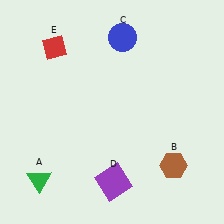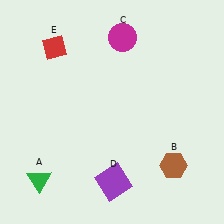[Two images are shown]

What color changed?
The circle (C) changed from blue in Image 1 to magenta in Image 2.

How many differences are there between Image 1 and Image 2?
There is 1 difference between the two images.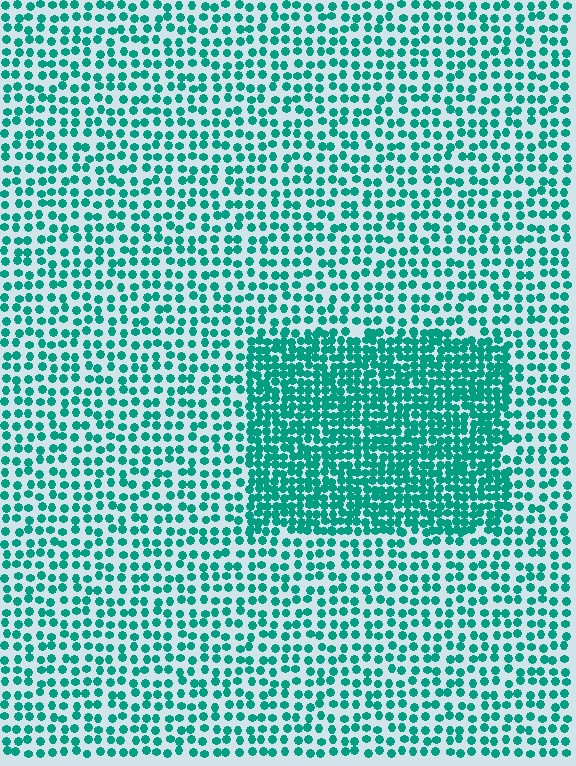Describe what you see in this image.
The image contains small teal elements arranged at two different densities. A rectangle-shaped region is visible where the elements are more densely packed than the surrounding area.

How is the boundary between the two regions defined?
The boundary is defined by a change in element density (approximately 2.0x ratio). All elements are the same color, size, and shape.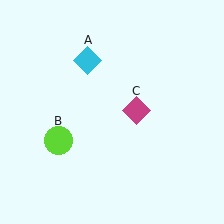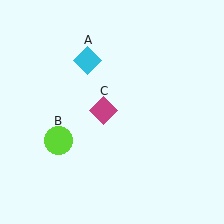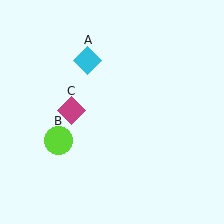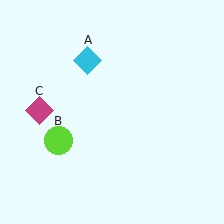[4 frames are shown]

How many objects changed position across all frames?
1 object changed position: magenta diamond (object C).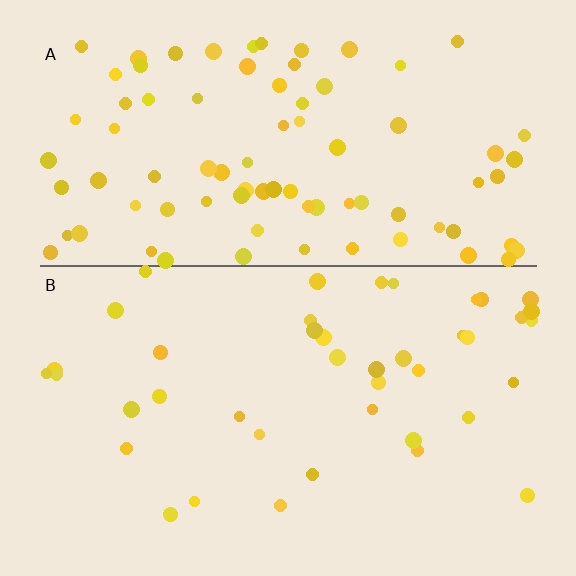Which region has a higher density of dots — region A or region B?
A (the top).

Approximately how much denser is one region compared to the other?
Approximately 2.0× — region A over region B.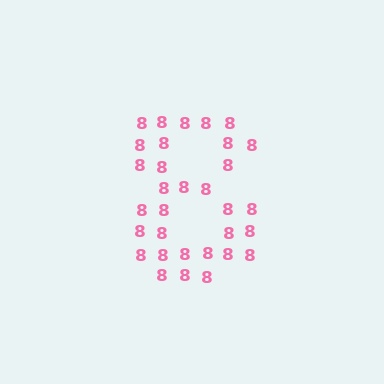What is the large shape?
The large shape is the digit 8.